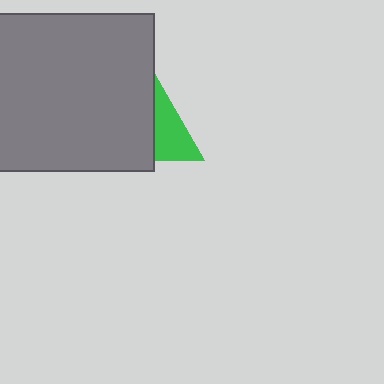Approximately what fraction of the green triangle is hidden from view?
Roughly 67% of the green triangle is hidden behind the gray rectangle.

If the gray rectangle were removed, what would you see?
You would see the complete green triangle.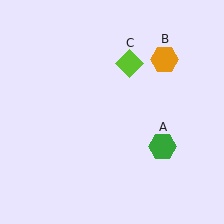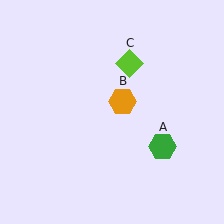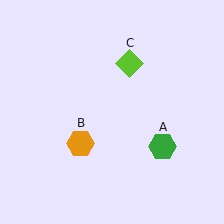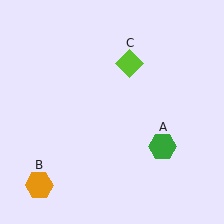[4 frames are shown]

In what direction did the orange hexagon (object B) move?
The orange hexagon (object B) moved down and to the left.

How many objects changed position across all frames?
1 object changed position: orange hexagon (object B).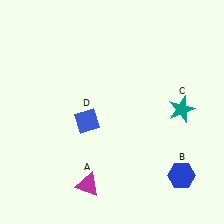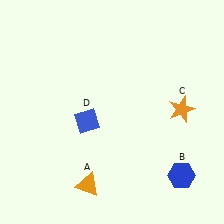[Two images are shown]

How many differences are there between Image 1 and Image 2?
There are 2 differences between the two images.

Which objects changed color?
A changed from magenta to orange. C changed from teal to orange.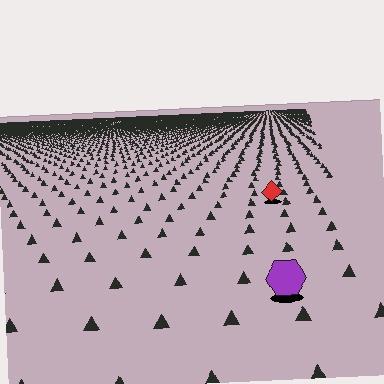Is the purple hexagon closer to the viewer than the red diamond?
Yes. The purple hexagon is closer — you can tell from the texture gradient: the ground texture is coarser near it.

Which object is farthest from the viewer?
The red diamond is farthest from the viewer. It appears smaller and the ground texture around it is denser.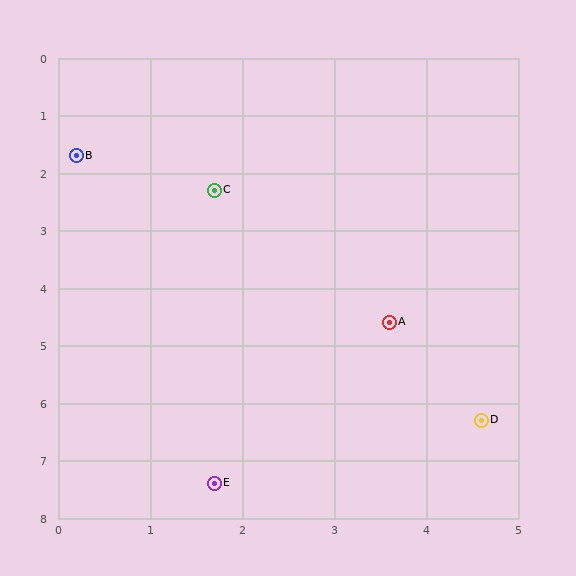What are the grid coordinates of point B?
Point B is at approximately (0.2, 1.7).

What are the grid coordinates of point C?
Point C is at approximately (1.7, 2.3).